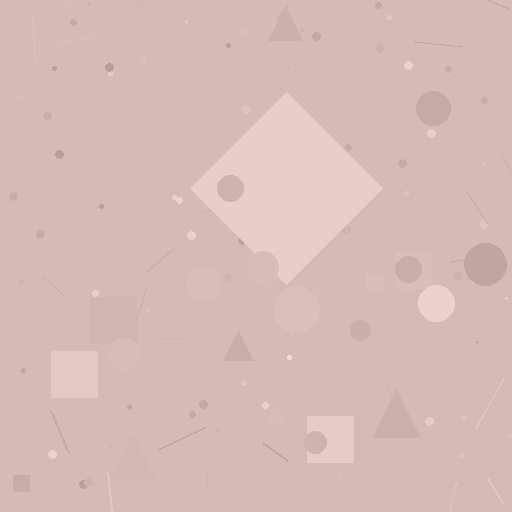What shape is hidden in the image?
A diamond is hidden in the image.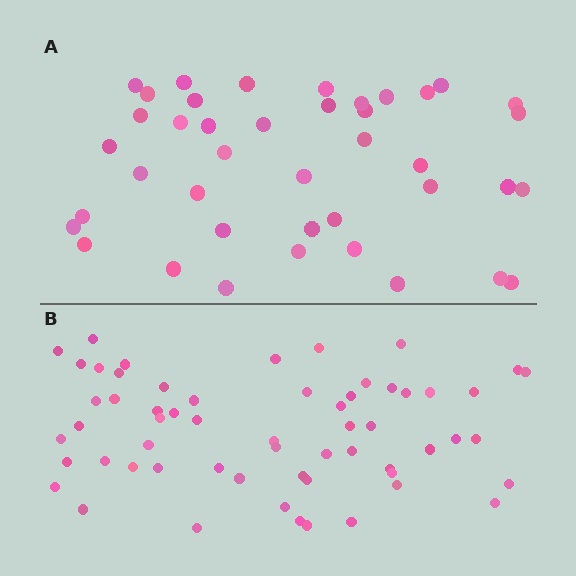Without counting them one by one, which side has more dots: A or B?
Region B (the bottom region) has more dots.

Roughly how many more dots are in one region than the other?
Region B has approximately 20 more dots than region A.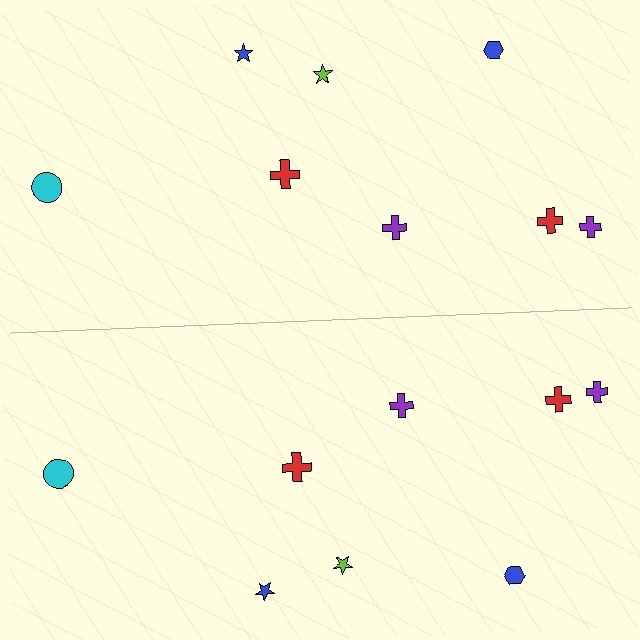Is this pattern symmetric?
Yes, this pattern has bilateral (reflection) symmetry.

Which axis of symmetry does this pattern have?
The pattern has a horizontal axis of symmetry running through the center of the image.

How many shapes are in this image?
There are 16 shapes in this image.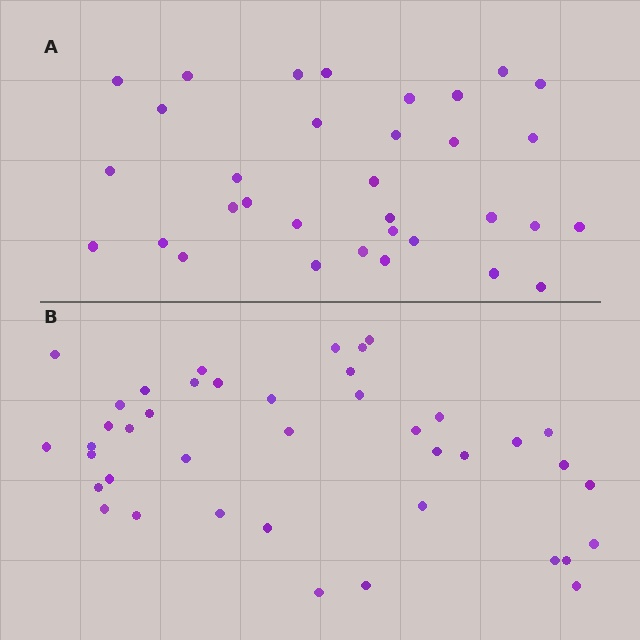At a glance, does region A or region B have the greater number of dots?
Region B (the bottom region) has more dots.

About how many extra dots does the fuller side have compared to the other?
Region B has roughly 8 or so more dots than region A.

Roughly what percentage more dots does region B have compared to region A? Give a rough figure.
About 25% more.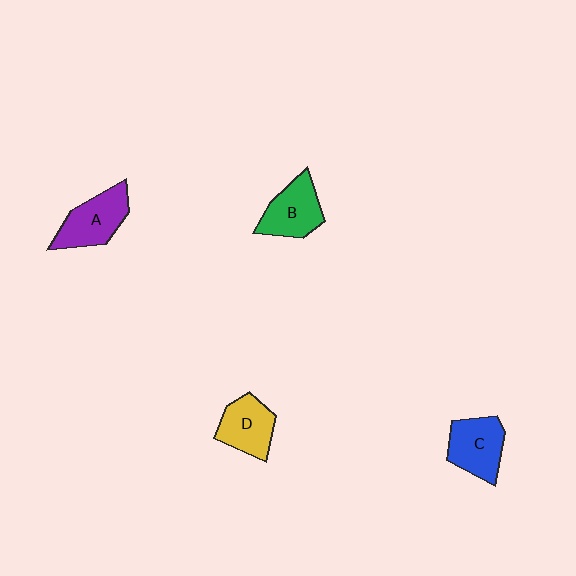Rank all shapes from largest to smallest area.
From largest to smallest: A (purple), C (blue), B (green), D (yellow).